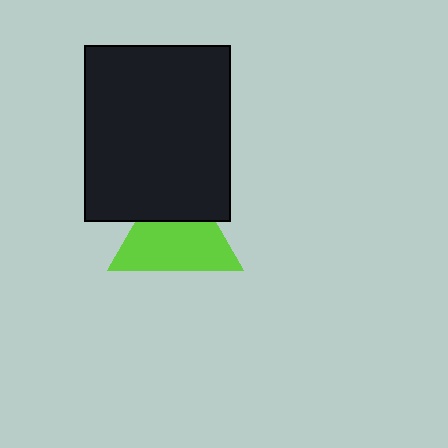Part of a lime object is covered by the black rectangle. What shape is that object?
It is a triangle.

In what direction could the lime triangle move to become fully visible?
The lime triangle could move down. That would shift it out from behind the black rectangle entirely.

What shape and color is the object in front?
The object in front is a black rectangle.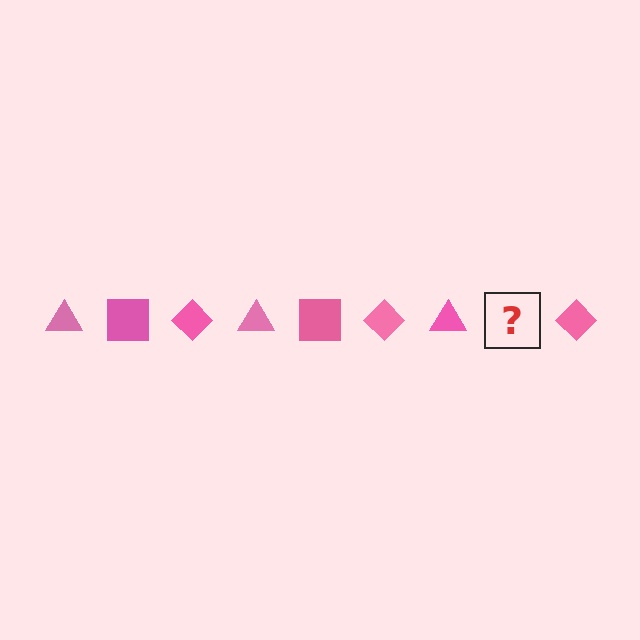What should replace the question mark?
The question mark should be replaced with a pink square.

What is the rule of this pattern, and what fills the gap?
The rule is that the pattern cycles through triangle, square, diamond shapes in pink. The gap should be filled with a pink square.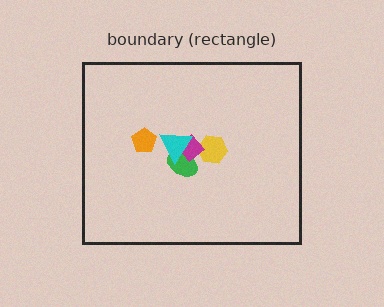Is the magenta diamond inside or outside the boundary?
Inside.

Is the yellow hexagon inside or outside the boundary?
Inside.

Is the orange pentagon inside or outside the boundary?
Inside.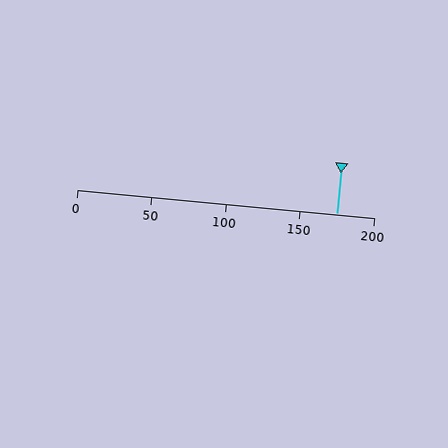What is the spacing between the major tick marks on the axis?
The major ticks are spaced 50 apart.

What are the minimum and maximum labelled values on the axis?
The axis runs from 0 to 200.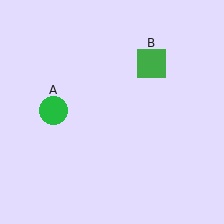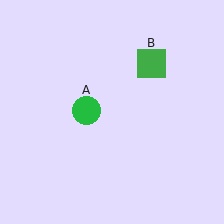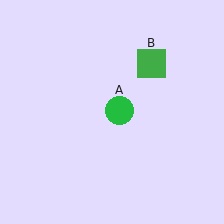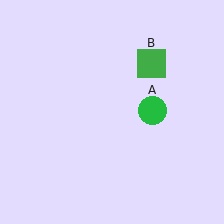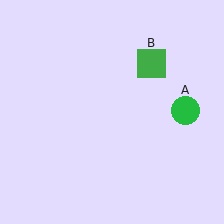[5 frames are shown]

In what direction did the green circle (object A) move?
The green circle (object A) moved right.